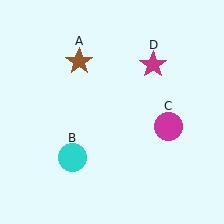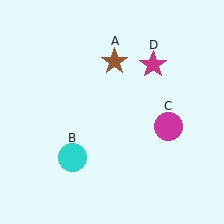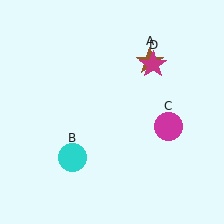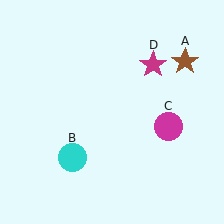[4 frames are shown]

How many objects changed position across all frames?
1 object changed position: brown star (object A).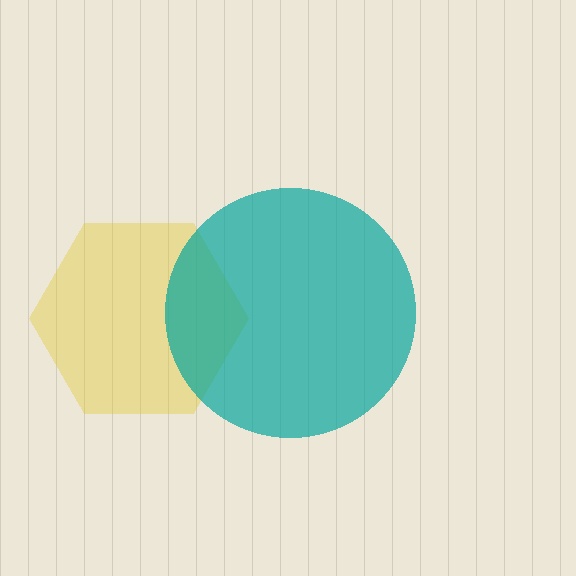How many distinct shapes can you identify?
There are 2 distinct shapes: a yellow hexagon, a teal circle.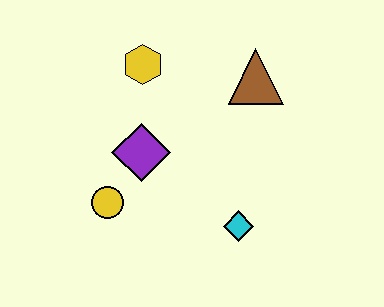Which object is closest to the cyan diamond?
The purple diamond is closest to the cyan diamond.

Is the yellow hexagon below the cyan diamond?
No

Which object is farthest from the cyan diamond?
The yellow hexagon is farthest from the cyan diamond.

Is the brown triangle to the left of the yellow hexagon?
No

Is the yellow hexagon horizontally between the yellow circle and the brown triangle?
Yes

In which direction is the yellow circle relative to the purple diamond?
The yellow circle is below the purple diamond.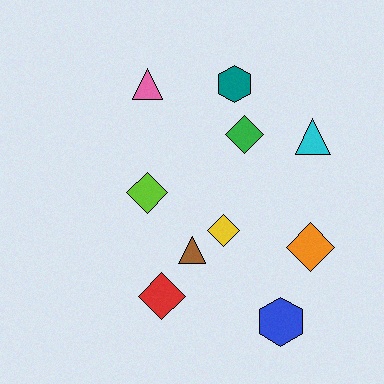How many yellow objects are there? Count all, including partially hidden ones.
There is 1 yellow object.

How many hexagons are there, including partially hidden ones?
There are 2 hexagons.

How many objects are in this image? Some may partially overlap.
There are 10 objects.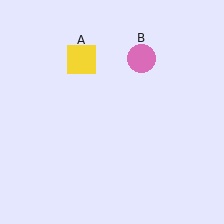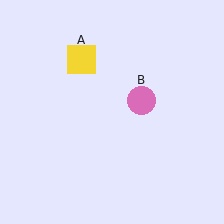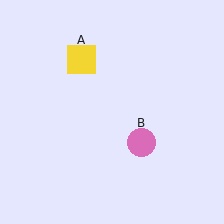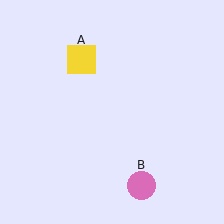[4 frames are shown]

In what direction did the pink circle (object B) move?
The pink circle (object B) moved down.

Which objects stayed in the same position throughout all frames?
Yellow square (object A) remained stationary.